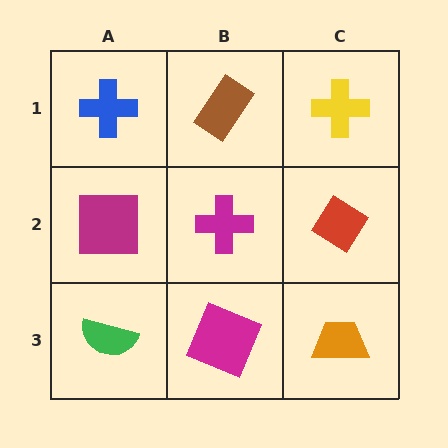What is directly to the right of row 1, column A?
A brown rectangle.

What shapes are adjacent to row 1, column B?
A magenta cross (row 2, column B), a blue cross (row 1, column A), a yellow cross (row 1, column C).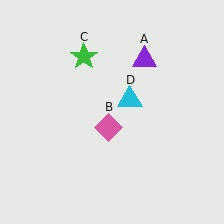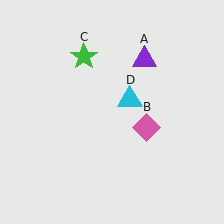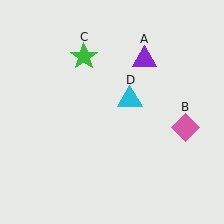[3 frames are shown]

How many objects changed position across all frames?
1 object changed position: pink diamond (object B).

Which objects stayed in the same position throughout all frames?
Purple triangle (object A) and green star (object C) and cyan triangle (object D) remained stationary.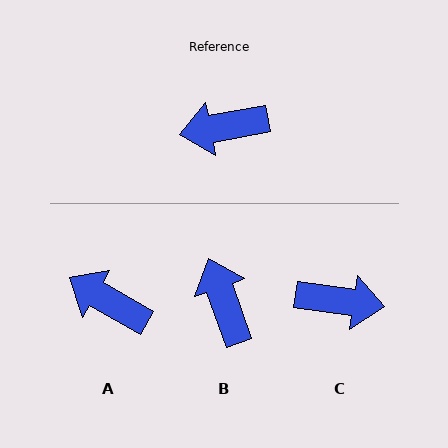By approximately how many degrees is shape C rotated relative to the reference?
Approximately 162 degrees counter-clockwise.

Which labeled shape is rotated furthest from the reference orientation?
C, about 162 degrees away.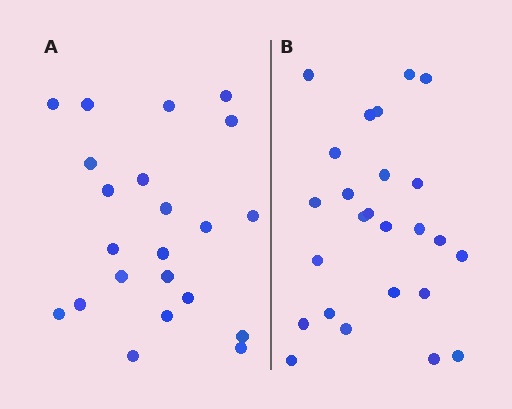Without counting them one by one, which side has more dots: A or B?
Region B (the right region) has more dots.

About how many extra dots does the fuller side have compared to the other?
Region B has just a few more — roughly 2 or 3 more dots than region A.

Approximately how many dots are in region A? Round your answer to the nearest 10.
About 20 dots. (The exact count is 22, which rounds to 20.)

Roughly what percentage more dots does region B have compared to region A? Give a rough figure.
About 15% more.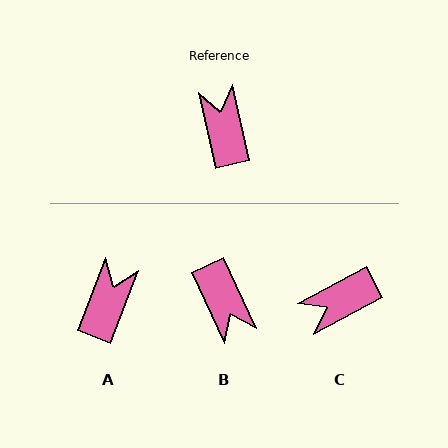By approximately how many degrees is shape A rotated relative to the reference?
Approximately 34 degrees clockwise.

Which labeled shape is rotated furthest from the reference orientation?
B, about 168 degrees away.